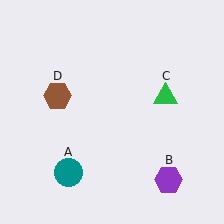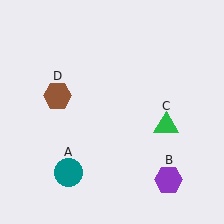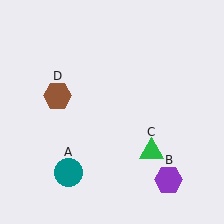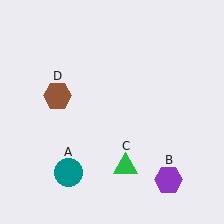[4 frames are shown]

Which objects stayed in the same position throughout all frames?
Teal circle (object A) and purple hexagon (object B) and brown hexagon (object D) remained stationary.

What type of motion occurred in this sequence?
The green triangle (object C) rotated clockwise around the center of the scene.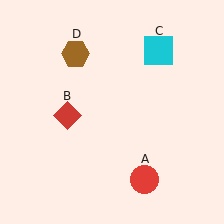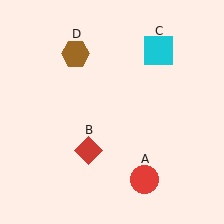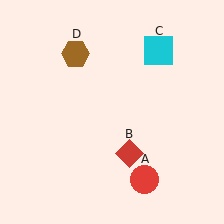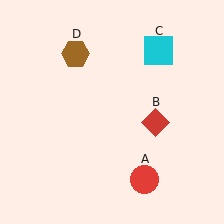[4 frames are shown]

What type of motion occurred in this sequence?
The red diamond (object B) rotated counterclockwise around the center of the scene.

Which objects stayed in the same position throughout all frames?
Red circle (object A) and cyan square (object C) and brown hexagon (object D) remained stationary.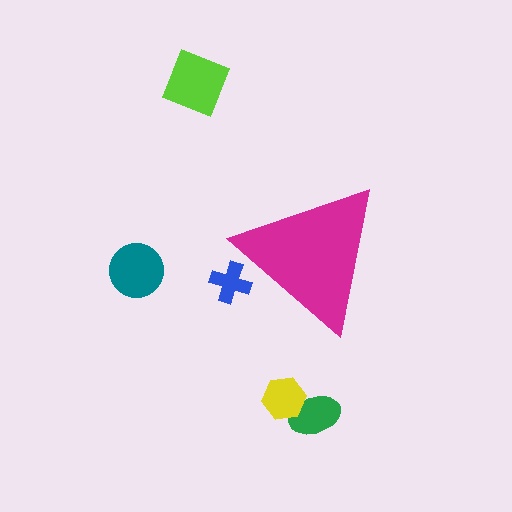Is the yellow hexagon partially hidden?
No, the yellow hexagon is fully visible.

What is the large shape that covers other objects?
A magenta triangle.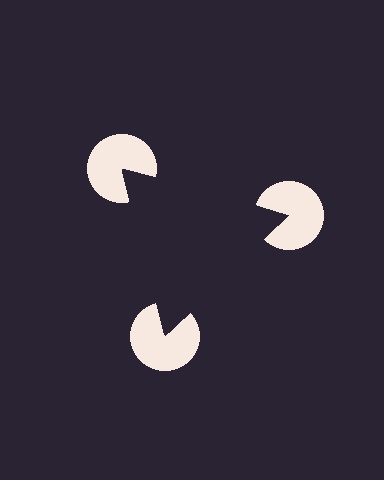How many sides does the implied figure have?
3 sides.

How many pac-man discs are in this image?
There are 3 — one at each vertex of the illusory triangle.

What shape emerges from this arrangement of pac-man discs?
An illusory triangle — its edges are inferred from the aligned wedge cuts in the pac-man discs, not physically drawn.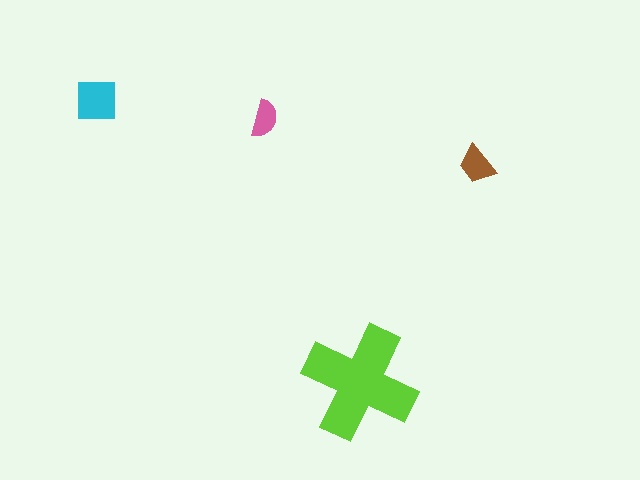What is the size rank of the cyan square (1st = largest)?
2nd.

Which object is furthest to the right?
The brown trapezoid is rightmost.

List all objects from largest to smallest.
The lime cross, the cyan square, the brown trapezoid, the pink semicircle.